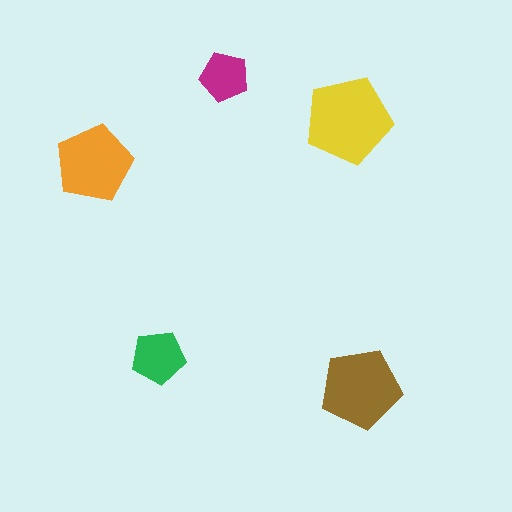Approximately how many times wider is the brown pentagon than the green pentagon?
About 1.5 times wider.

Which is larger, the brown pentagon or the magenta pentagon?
The brown one.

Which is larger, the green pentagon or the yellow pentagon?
The yellow one.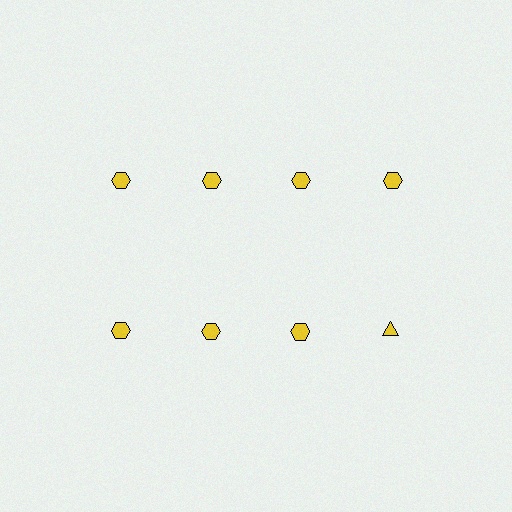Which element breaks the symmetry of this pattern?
The yellow triangle in the second row, second from right column breaks the symmetry. All other shapes are yellow hexagons.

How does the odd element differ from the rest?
It has a different shape: triangle instead of hexagon.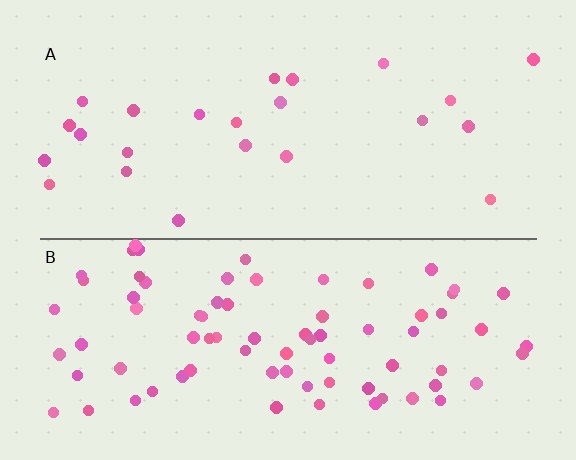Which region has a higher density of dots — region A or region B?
B (the bottom).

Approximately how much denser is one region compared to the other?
Approximately 3.3× — region B over region A.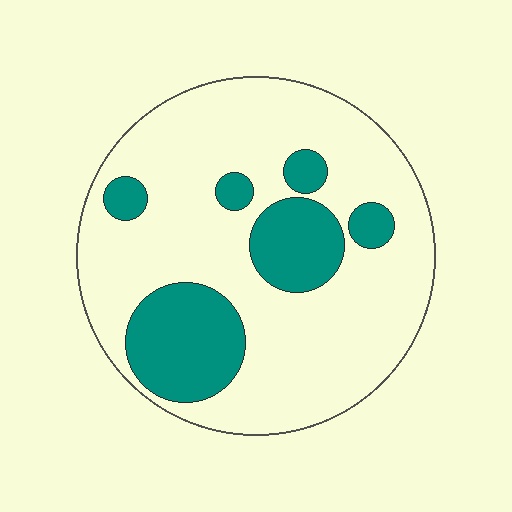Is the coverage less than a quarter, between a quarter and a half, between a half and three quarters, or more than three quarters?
Less than a quarter.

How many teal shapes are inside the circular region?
6.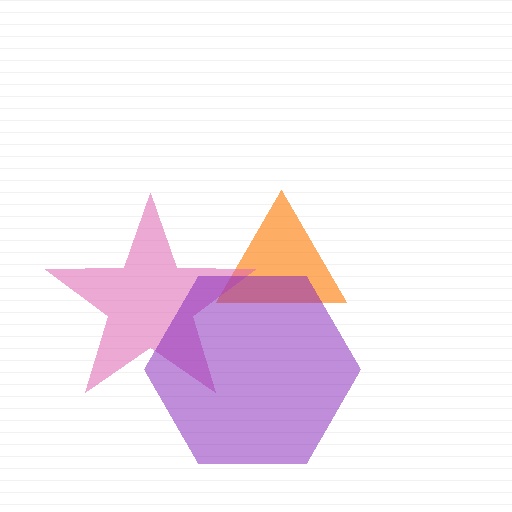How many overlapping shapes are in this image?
There are 3 overlapping shapes in the image.